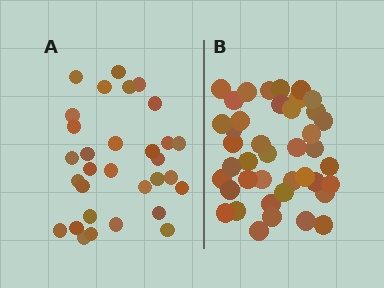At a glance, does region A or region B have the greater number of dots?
Region B (the right region) has more dots.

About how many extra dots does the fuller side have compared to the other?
Region B has roughly 10 or so more dots than region A.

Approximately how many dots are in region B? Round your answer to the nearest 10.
About 40 dots. (The exact count is 41, which rounds to 40.)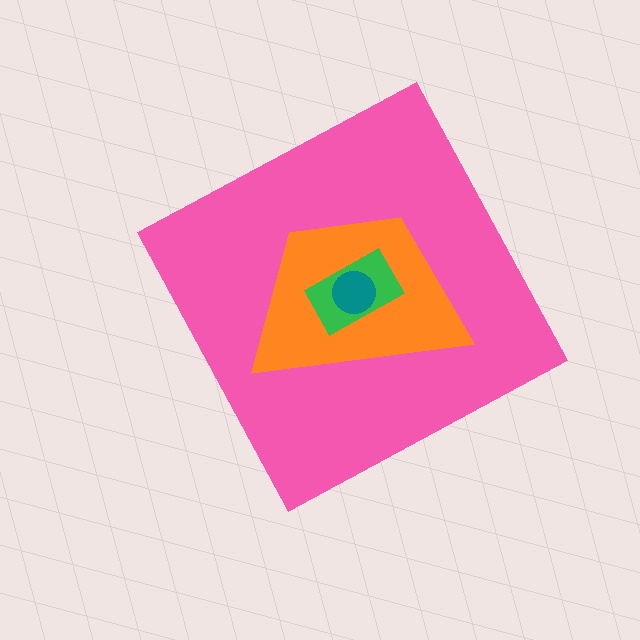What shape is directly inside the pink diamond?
The orange trapezoid.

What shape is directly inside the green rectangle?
The teal circle.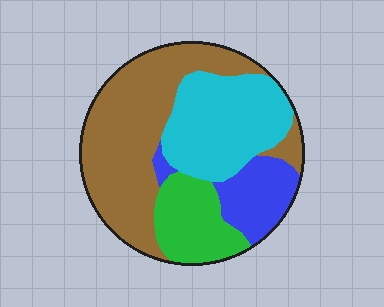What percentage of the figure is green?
Green covers 15% of the figure.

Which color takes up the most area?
Brown, at roughly 45%.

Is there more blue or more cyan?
Cyan.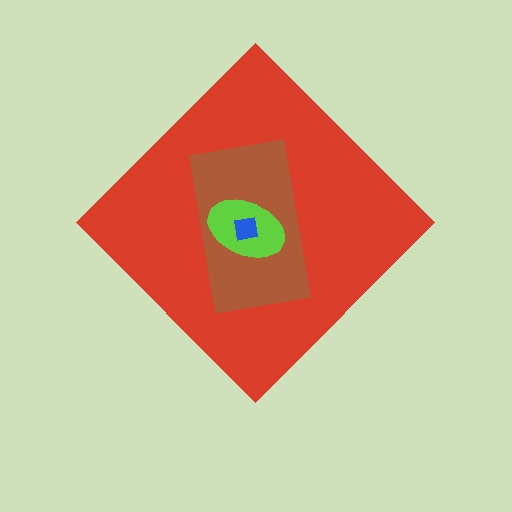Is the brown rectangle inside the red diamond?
Yes.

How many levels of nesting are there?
4.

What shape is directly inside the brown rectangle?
The lime ellipse.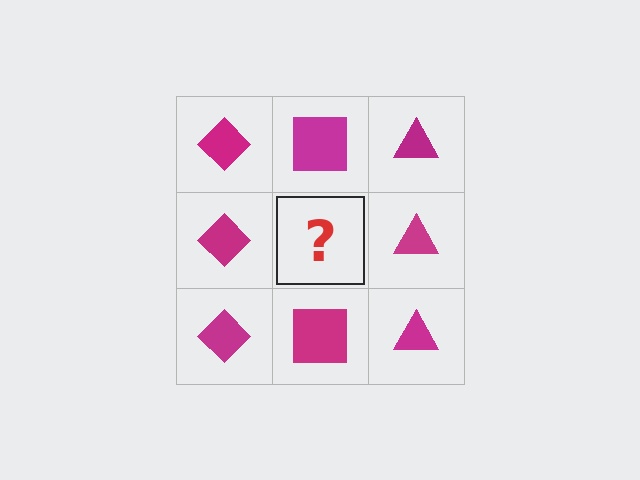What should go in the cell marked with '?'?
The missing cell should contain a magenta square.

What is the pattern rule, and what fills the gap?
The rule is that each column has a consistent shape. The gap should be filled with a magenta square.